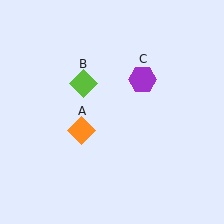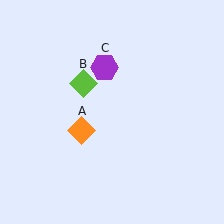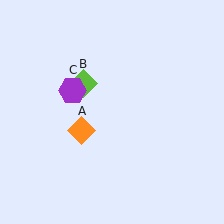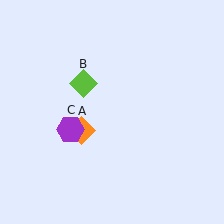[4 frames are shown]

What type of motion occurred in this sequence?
The purple hexagon (object C) rotated counterclockwise around the center of the scene.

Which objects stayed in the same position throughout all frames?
Orange diamond (object A) and lime diamond (object B) remained stationary.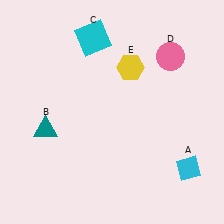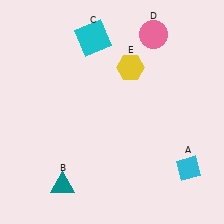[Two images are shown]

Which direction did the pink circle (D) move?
The pink circle (D) moved up.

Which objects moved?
The objects that moved are: the teal triangle (B), the pink circle (D).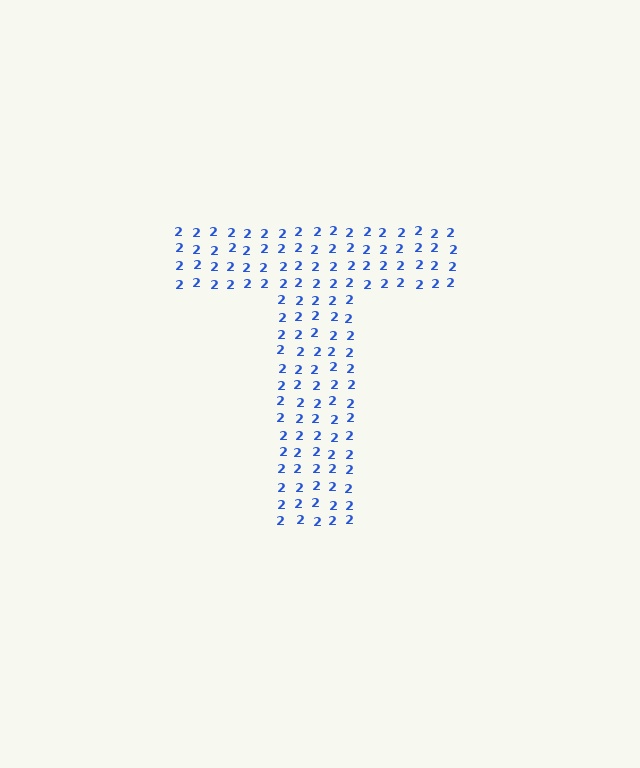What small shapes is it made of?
It is made of small digit 2's.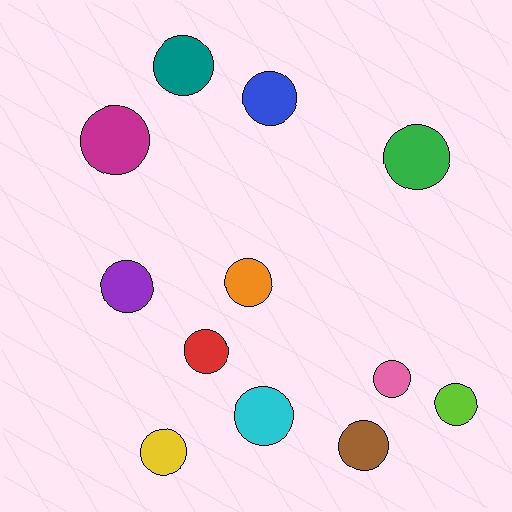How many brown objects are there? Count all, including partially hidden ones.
There is 1 brown object.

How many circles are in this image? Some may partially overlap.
There are 12 circles.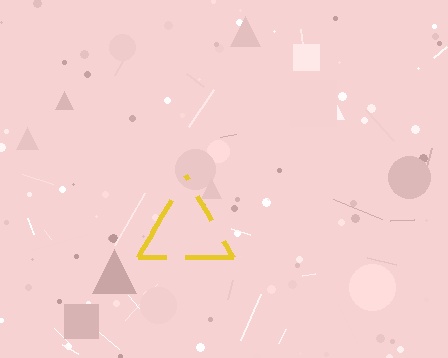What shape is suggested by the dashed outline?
The dashed outline suggests a triangle.